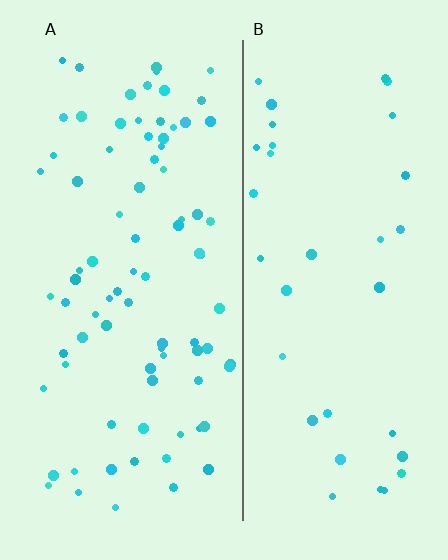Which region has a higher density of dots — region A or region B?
A (the left).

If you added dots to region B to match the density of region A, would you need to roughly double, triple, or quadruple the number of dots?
Approximately double.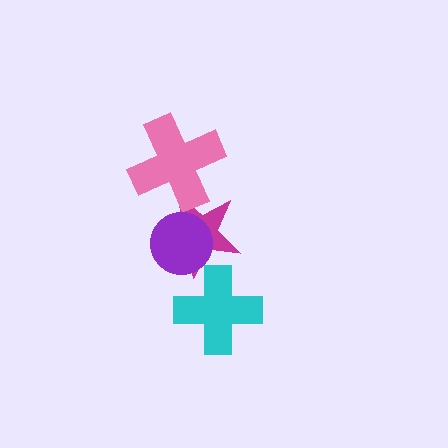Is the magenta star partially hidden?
Yes, it is partially covered by another shape.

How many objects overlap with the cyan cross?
1 object overlaps with the cyan cross.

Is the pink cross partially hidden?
No, no other shape covers it.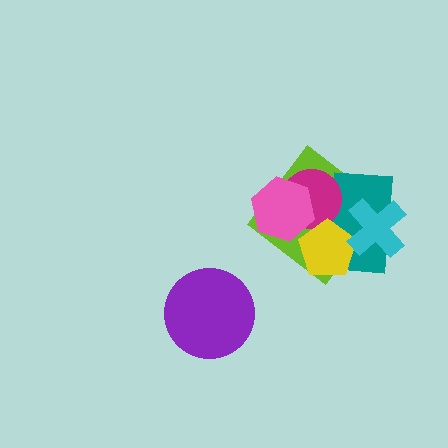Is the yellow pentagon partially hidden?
Yes, it is partially covered by another shape.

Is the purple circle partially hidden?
No, no other shape covers it.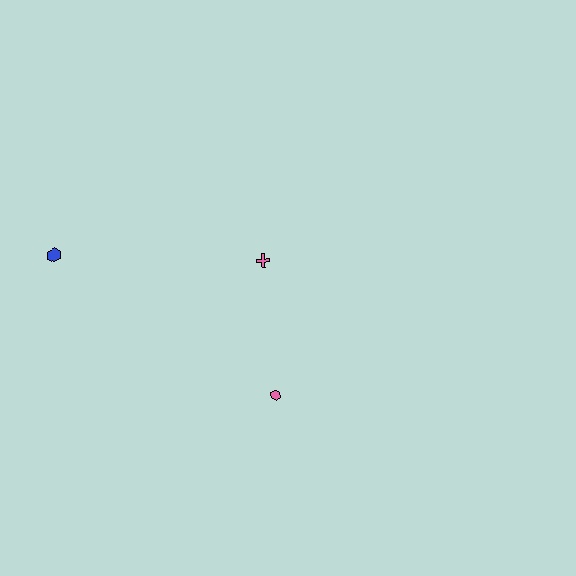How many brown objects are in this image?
There are no brown objects.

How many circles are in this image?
There are no circles.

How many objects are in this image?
There are 3 objects.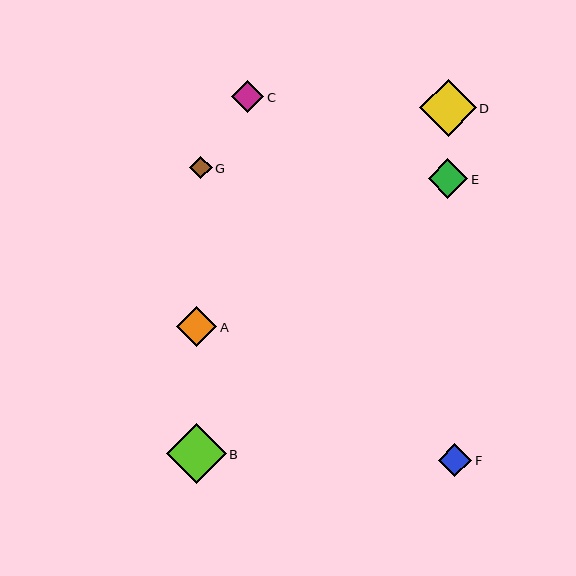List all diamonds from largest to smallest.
From largest to smallest: B, D, A, E, F, C, G.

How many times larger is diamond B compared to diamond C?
Diamond B is approximately 1.9 times the size of diamond C.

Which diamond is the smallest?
Diamond G is the smallest with a size of approximately 22 pixels.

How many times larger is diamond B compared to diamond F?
Diamond B is approximately 1.8 times the size of diamond F.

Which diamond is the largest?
Diamond B is the largest with a size of approximately 60 pixels.